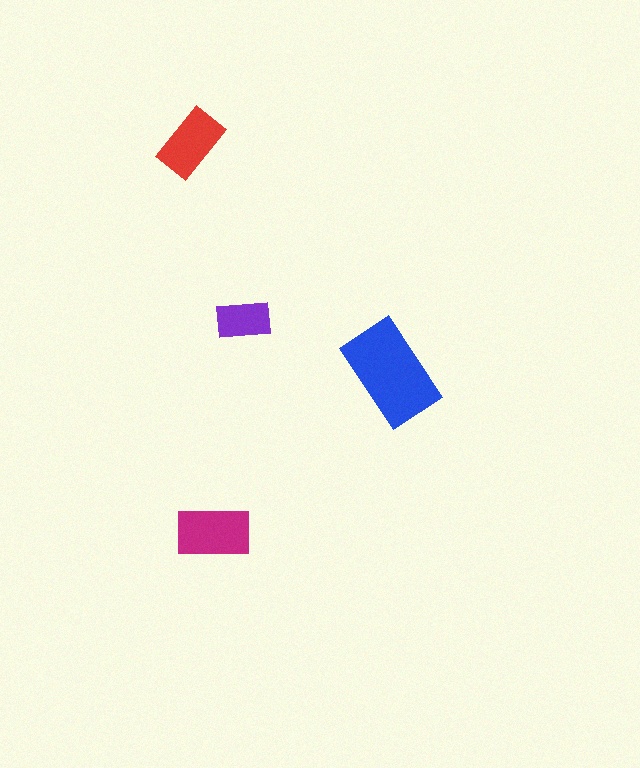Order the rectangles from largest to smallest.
the blue one, the magenta one, the red one, the purple one.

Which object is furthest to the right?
The blue rectangle is rightmost.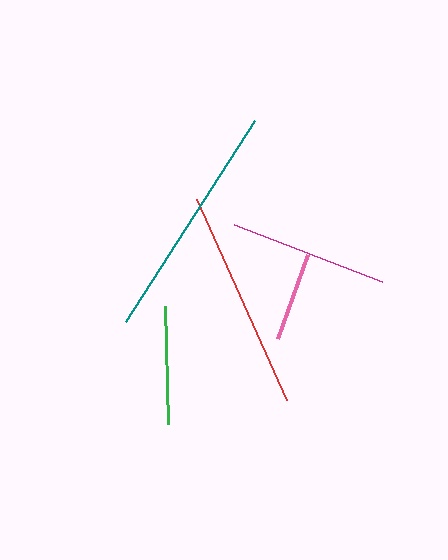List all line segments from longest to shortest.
From longest to shortest: teal, red, magenta, green, pink.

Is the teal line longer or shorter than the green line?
The teal line is longer than the green line.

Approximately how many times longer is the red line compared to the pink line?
The red line is approximately 2.5 times the length of the pink line.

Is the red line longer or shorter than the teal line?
The teal line is longer than the red line.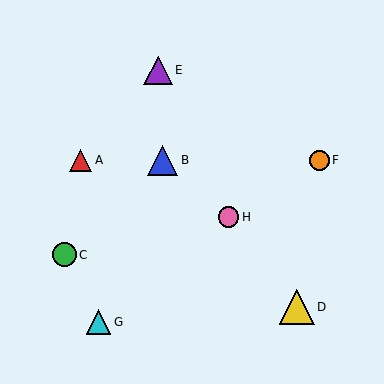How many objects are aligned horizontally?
3 objects (A, B, F) are aligned horizontally.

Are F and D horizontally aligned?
No, F is at y≈160 and D is at y≈307.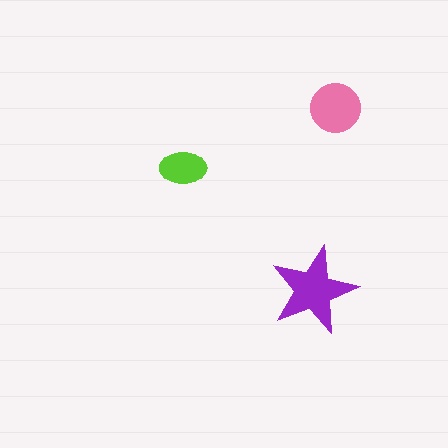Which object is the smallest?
The lime ellipse.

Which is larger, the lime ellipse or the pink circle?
The pink circle.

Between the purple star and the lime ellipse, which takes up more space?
The purple star.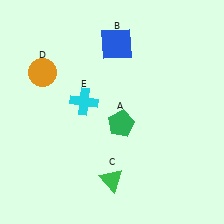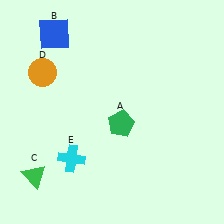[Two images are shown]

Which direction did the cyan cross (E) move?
The cyan cross (E) moved down.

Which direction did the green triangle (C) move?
The green triangle (C) moved left.